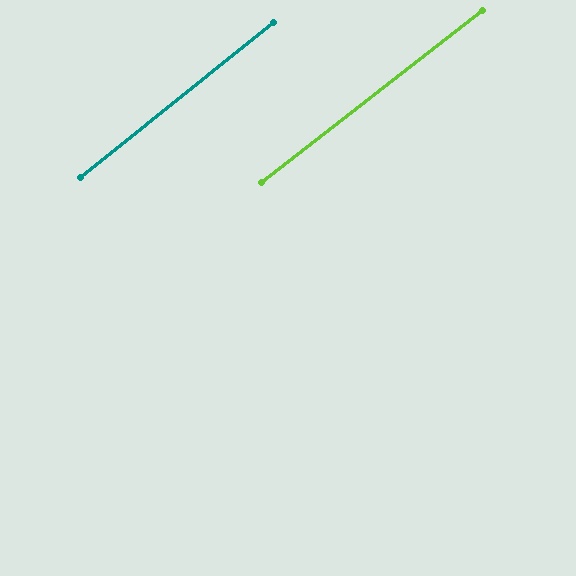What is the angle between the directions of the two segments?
Approximately 1 degree.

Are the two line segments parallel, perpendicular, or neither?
Parallel — their directions differ by only 0.7°.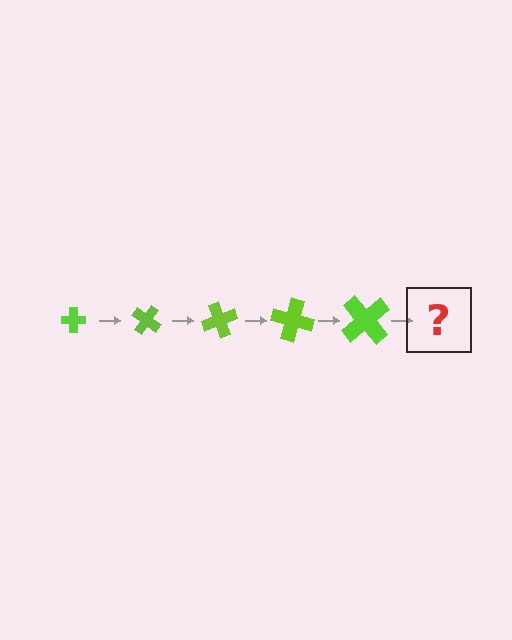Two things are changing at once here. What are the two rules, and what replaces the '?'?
The two rules are that the cross grows larger each step and it rotates 35 degrees each step. The '?' should be a cross, larger than the previous one and rotated 175 degrees from the start.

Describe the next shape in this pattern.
It should be a cross, larger than the previous one and rotated 175 degrees from the start.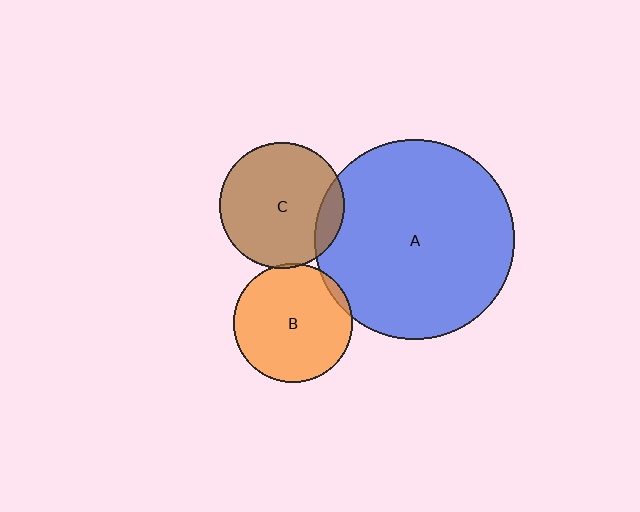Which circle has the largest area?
Circle A (blue).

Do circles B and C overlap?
Yes.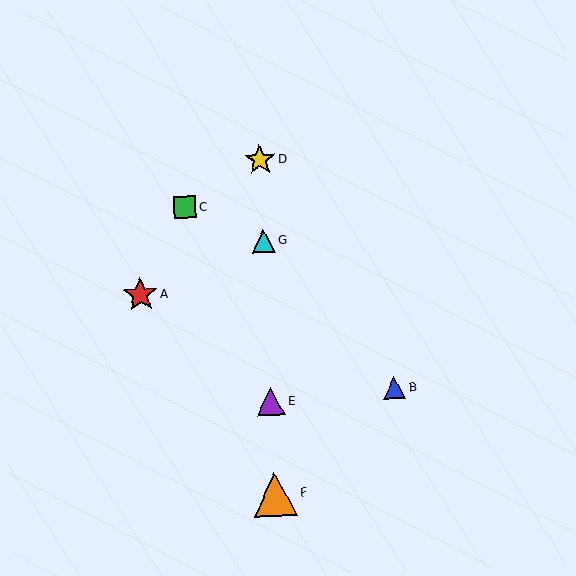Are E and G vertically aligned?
Yes, both are at x≈271.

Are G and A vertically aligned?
No, G is at x≈264 and A is at x≈140.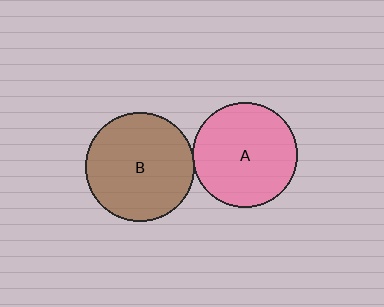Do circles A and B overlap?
Yes.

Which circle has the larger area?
Circle B (brown).